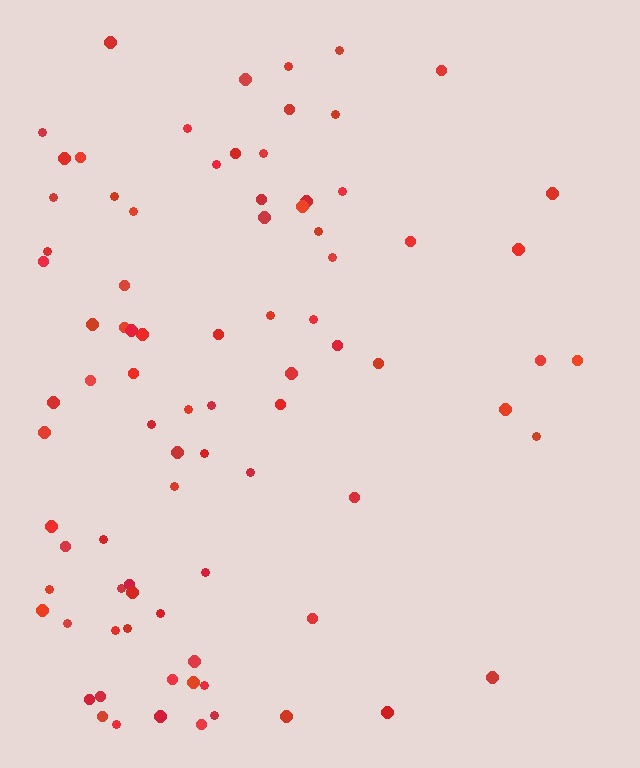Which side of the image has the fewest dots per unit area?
The right.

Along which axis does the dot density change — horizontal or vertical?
Horizontal.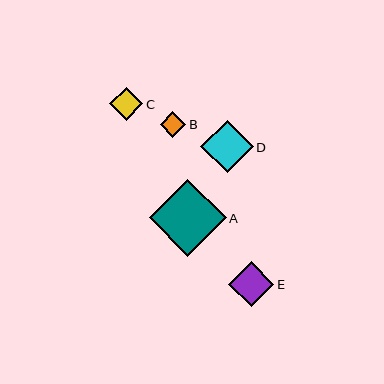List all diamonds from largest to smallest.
From largest to smallest: A, D, E, C, B.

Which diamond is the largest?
Diamond A is the largest with a size of approximately 77 pixels.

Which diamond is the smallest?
Diamond B is the smallest with a size of approximately 26 pixels.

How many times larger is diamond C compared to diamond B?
Diamond C is approximately 1.3 times the size of diamond B.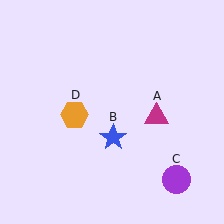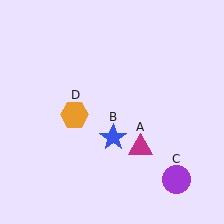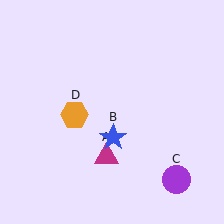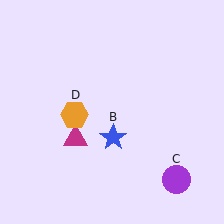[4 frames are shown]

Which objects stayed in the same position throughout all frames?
Blue star (object B) and purple circle (object C) and orange hexagon (object D) remained stationary.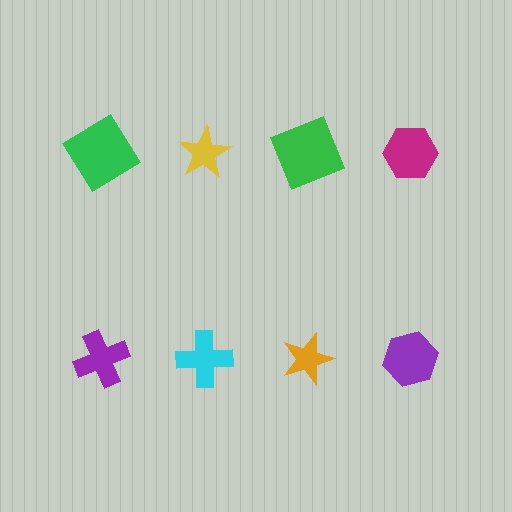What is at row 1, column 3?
A green square.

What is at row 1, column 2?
A yellow star.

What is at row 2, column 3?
An orange star.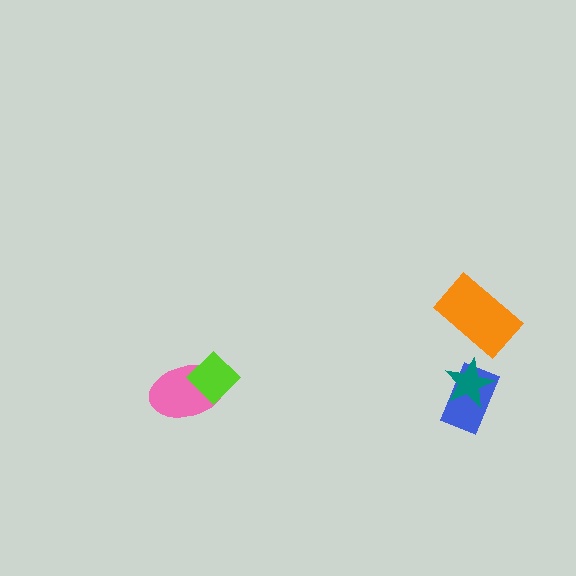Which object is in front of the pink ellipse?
The lime diamond is in front of the pink ellipse.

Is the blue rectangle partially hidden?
Yes, it is partially covered by another shape.